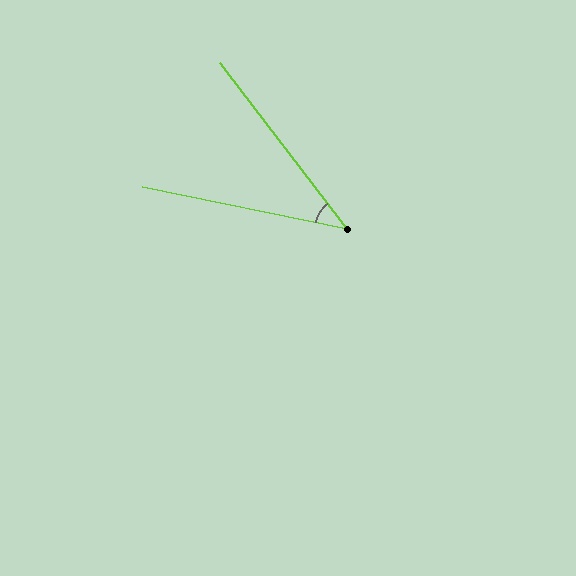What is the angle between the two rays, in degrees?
Approximately 41 degrees.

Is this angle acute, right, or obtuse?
It is acute.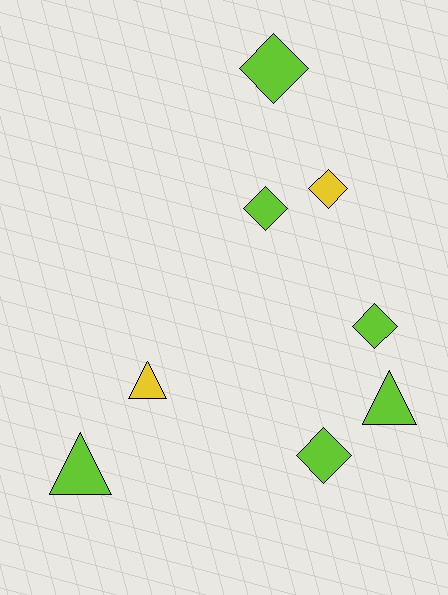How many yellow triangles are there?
There is 1 yellow triangle.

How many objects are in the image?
There are 8 objects.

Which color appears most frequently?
Lime, with 6 objects.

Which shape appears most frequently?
Diamond, with 5 objects.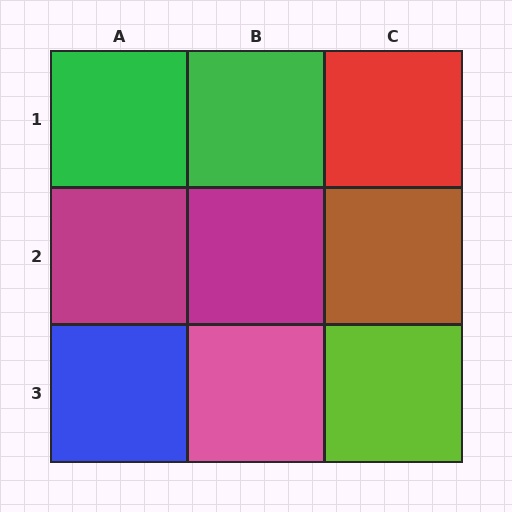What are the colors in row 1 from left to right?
Green, green, red.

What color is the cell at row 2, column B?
Magenta.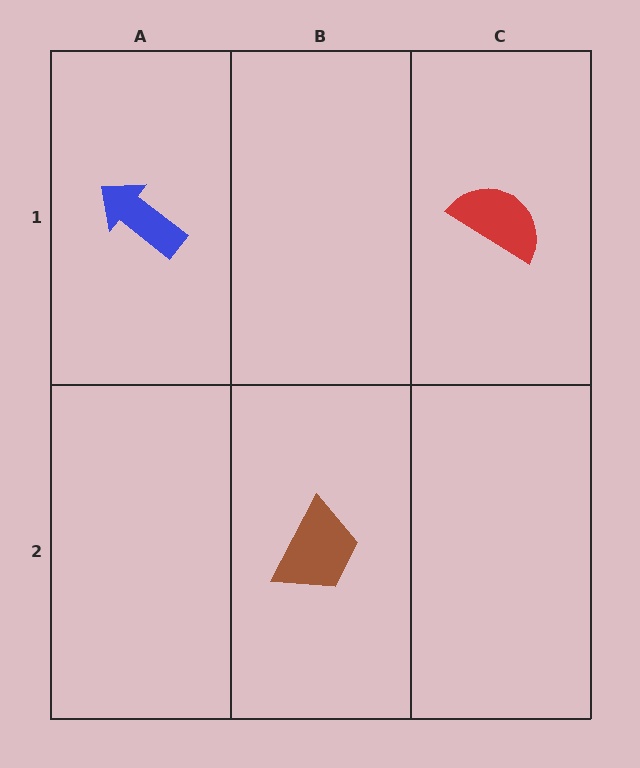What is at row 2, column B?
A brown trapezoid.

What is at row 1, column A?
A blue arrow.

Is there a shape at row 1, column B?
No, that cell is empty.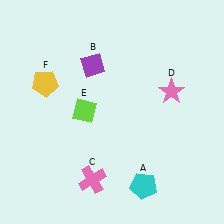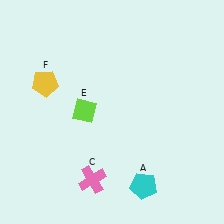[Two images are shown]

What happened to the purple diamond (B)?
The purple diamond (B) was removed in Image 2. It was in the top-left area of Image 1.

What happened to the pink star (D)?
The pink star (D) was removed in Image 2. It was in the top-right area of Image 1.